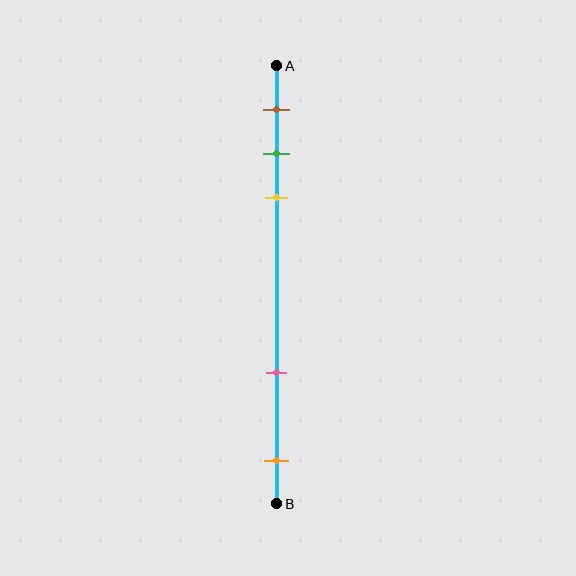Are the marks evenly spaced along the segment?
No, the marks are not evenly spaced.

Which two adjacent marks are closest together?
The green and yellow marks are the closest adjacent pair.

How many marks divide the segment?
There are 5 marks dividing the segment.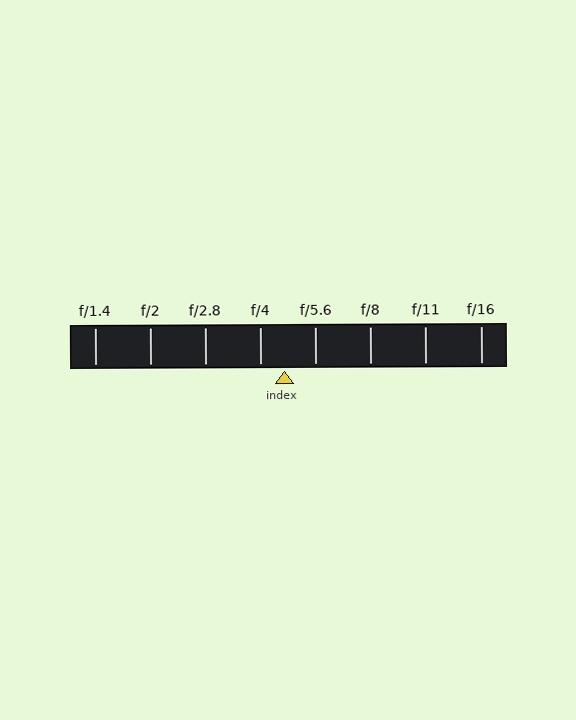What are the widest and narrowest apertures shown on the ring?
The widest aperture shown is f/1.4 and the narrowest is f/16.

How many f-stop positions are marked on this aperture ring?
There are 8 f-stop positions marked.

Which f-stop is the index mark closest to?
The index mark is closest to f/4.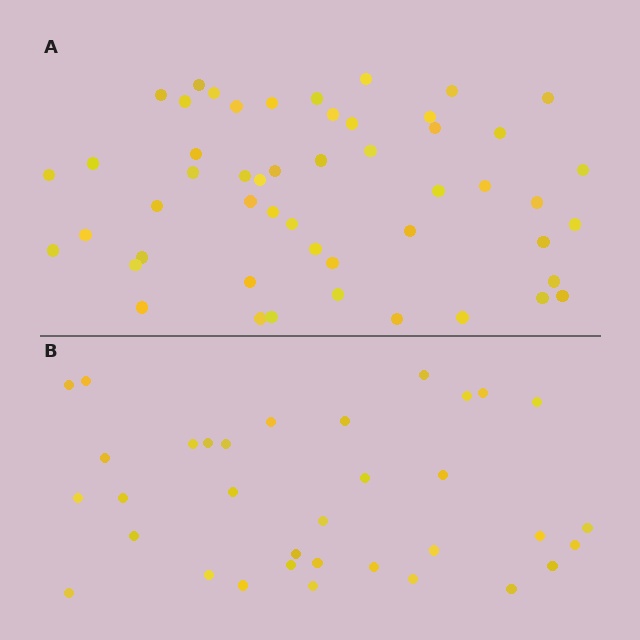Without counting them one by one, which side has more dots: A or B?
Region A (the top region) has more dots.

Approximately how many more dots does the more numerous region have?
Region A has approximately 15 more dots than region B.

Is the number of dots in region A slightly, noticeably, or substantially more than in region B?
Region A has substantially more. The ratio is roughly 1.5 to 1.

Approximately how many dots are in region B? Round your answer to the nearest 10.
About 30 dots. (The exact count is 34, which rounds to 30.)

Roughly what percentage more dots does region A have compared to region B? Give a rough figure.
About 50% more.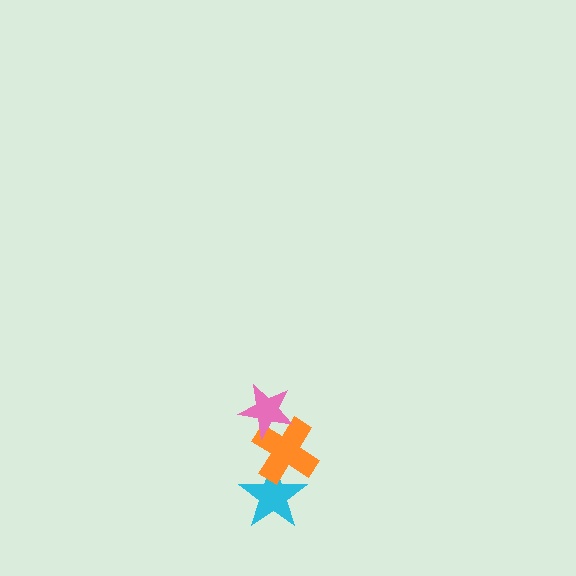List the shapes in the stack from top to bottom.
From top to bottom: the pink star, the orange cross, the cyan star.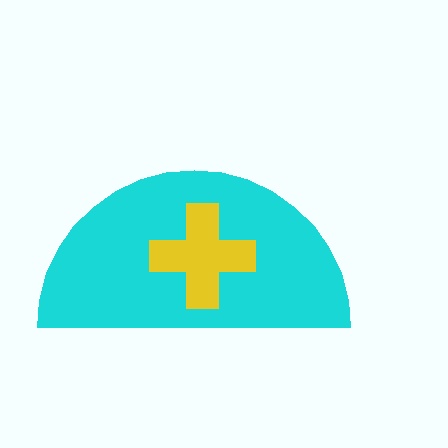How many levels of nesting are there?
2.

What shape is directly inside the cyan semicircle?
The yellow cross.